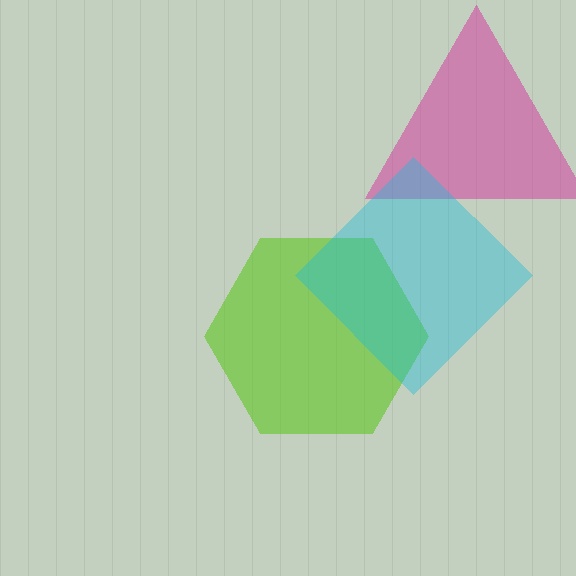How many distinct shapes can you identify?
There are 3 distinct shapes: a magenta triangle, a lime hexagon, a cyan diamond.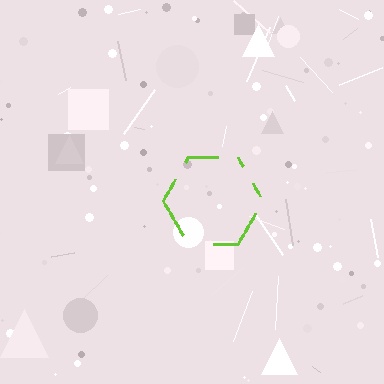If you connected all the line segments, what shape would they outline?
They would outline a hexagon.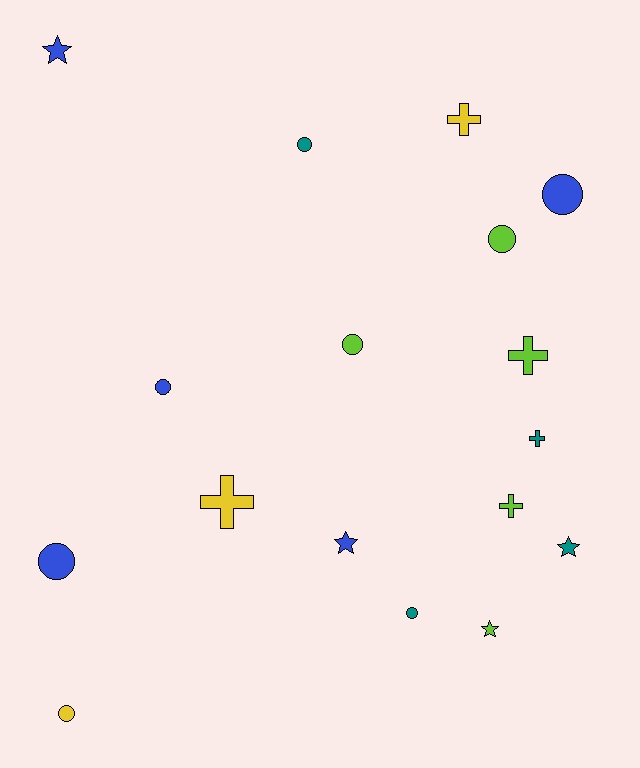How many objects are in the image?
There are 17 objects.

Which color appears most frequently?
Lime, with 5 objects.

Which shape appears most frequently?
Circle, with 8 objects.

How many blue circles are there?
There are 3 blue circles.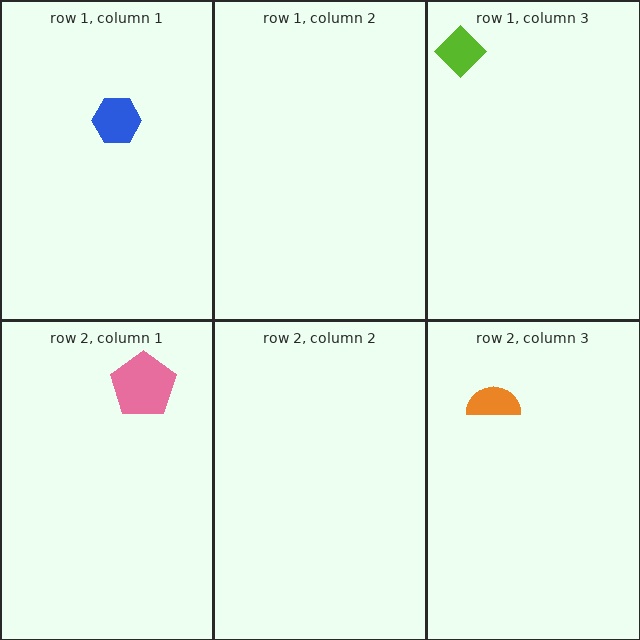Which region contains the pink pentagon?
The row 2, column 1 region.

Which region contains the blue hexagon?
The row 1, column 1 region.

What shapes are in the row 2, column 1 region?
The pink pentagon.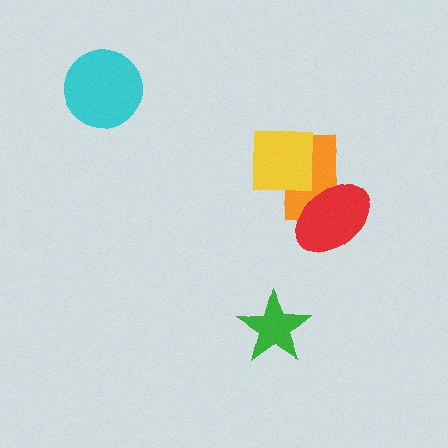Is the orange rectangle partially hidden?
Yes, it is partially covered by another shape.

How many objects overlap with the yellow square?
1 object overlaps with the yellow square.